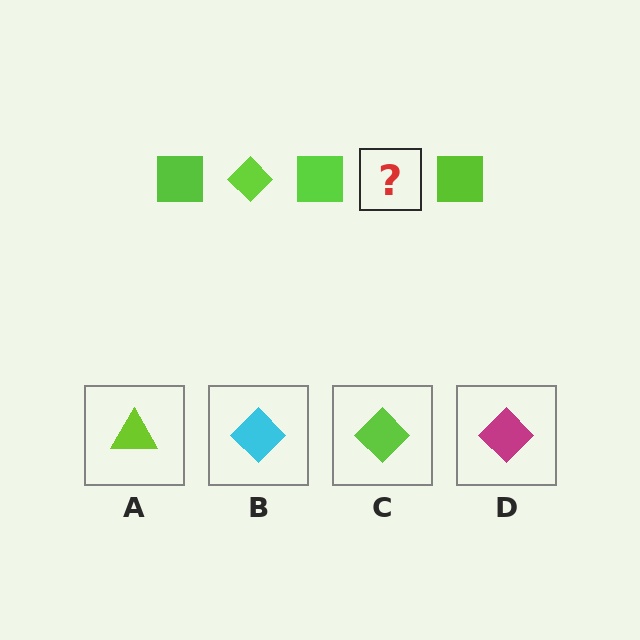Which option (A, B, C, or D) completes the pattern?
C.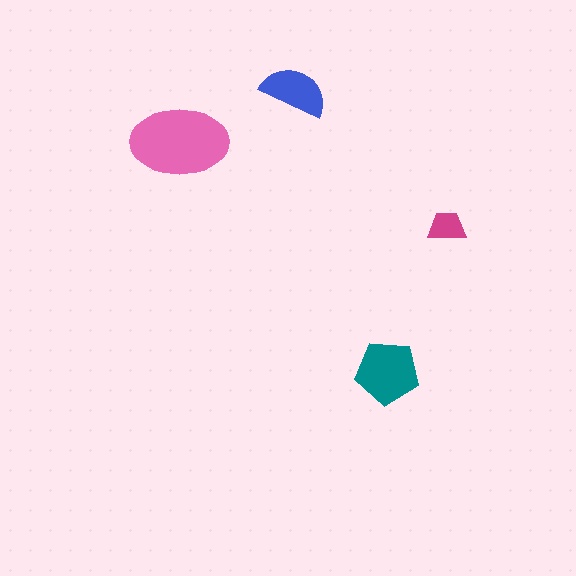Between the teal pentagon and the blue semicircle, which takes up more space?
The teal pentagon.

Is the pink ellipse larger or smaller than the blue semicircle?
Larger.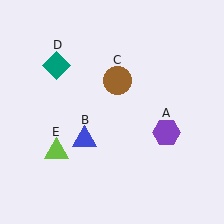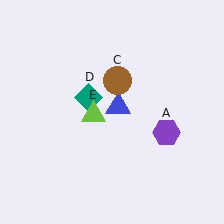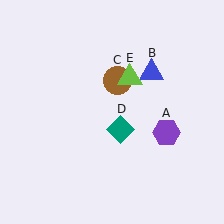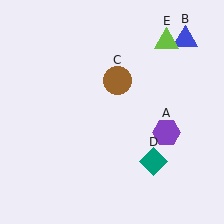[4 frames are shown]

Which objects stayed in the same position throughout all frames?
Purple hexagon (object A) and brown circle (object C) remained stationary.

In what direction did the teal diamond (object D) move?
The teal diamond (object D) moved down and to the right.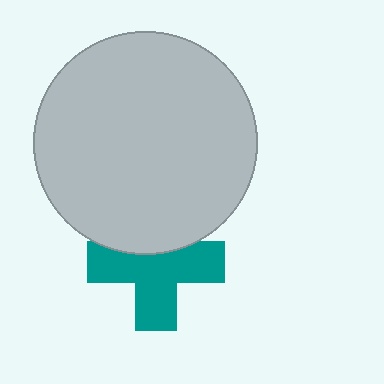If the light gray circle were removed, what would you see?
You would see the complete teal cross.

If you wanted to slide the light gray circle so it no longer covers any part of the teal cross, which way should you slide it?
Slide it up — that is the most direct way to separate the two shapes.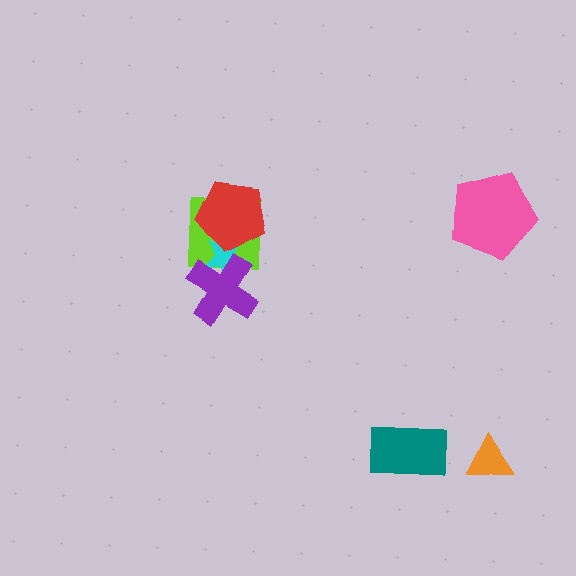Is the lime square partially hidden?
Yes, it is partially covered by another shape.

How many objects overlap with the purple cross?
2 objects overlap with the purple cross.